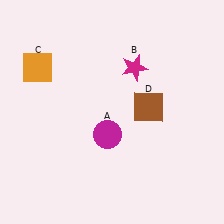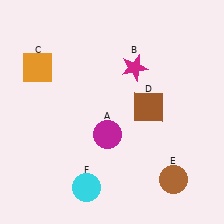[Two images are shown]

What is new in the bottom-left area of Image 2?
A cyan circle (F) was added in the bottom-left area of Image 2.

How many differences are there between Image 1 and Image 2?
There are 2 differences between the two images.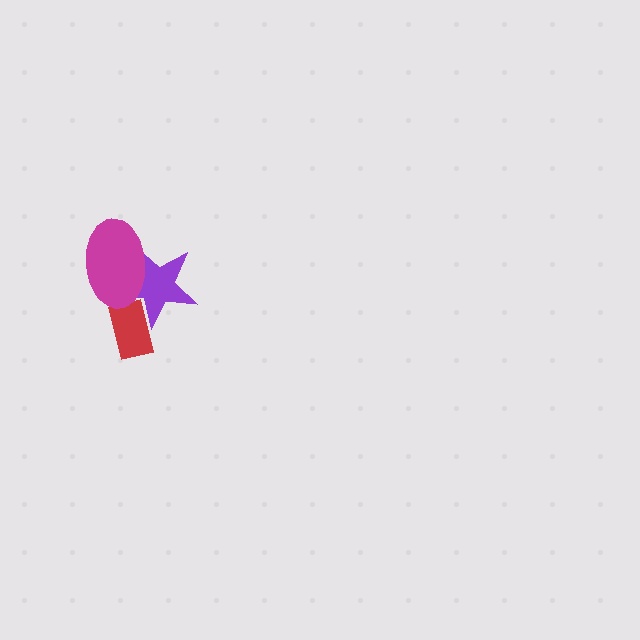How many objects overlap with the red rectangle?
1 object overlaps with the red rectangle.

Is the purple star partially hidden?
Yes, it is partially covered by another shape.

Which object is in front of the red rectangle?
The purple star is in front of the red rectangle.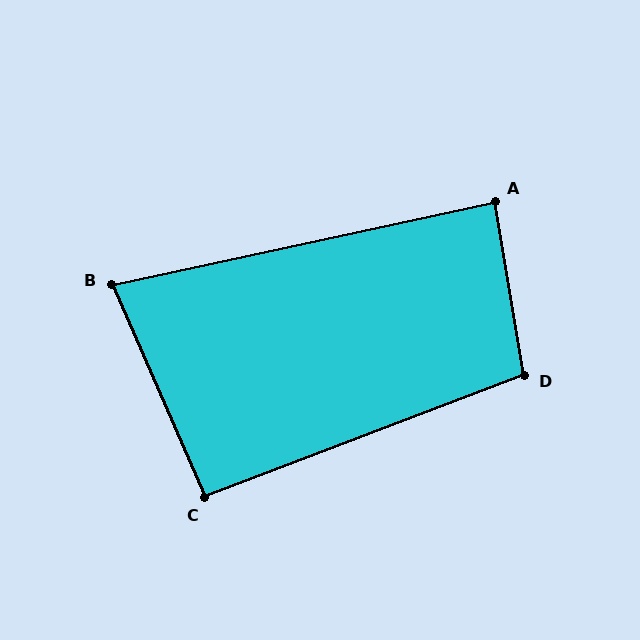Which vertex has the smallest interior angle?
B, at approximately 79 degrees.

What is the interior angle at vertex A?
Approximately 87 degrees (approximately right).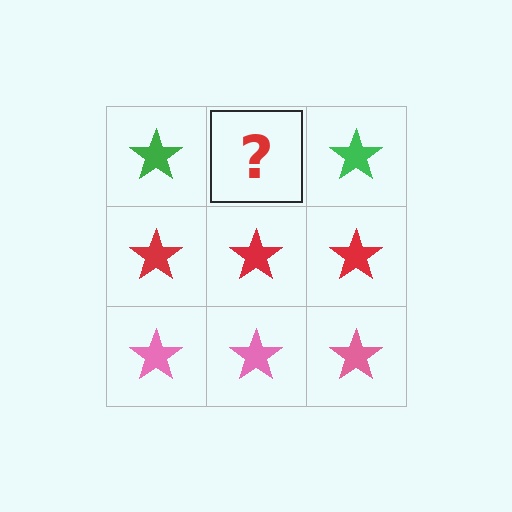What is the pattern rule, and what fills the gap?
The rule is that each row has a consistent color. The gap should be filled with a green star.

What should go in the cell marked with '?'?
The missing cell should contain a green star.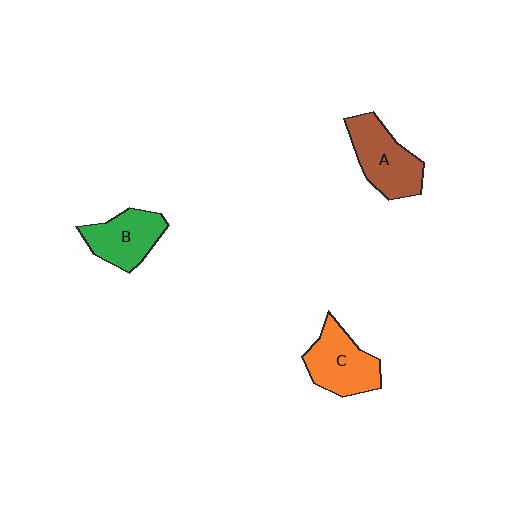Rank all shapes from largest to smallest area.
From largest to smallest: A (brown), C (orange), B (green).